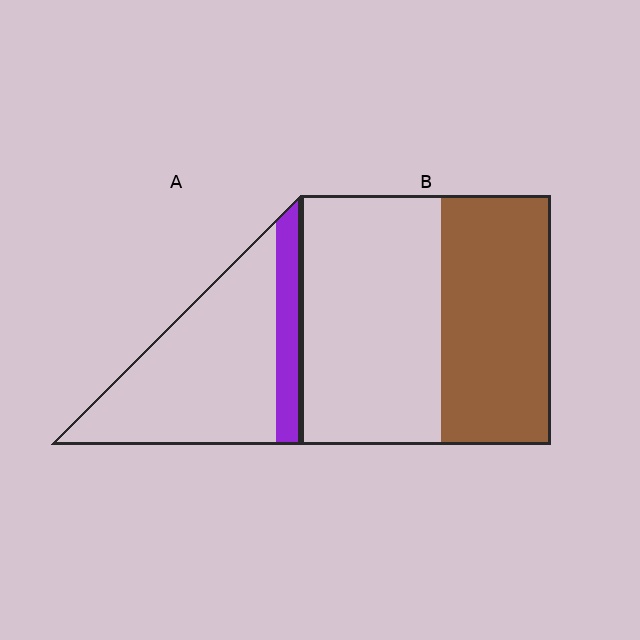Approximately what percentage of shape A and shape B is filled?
A is approximately 20% and B is approximately 45%.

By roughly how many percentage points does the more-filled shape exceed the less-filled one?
By roughly 25 percentage points (B over A).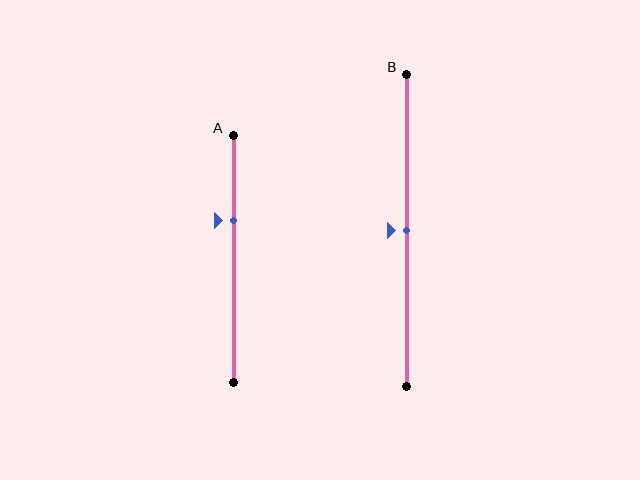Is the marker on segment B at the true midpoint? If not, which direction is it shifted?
Yes, the marker on segment B is at the true midpoint.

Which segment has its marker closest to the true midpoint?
Segment B has its marker closest to the true midpoint.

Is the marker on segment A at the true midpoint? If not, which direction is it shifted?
No, the marker on segment A is shifted upward by about 15% of the segment length.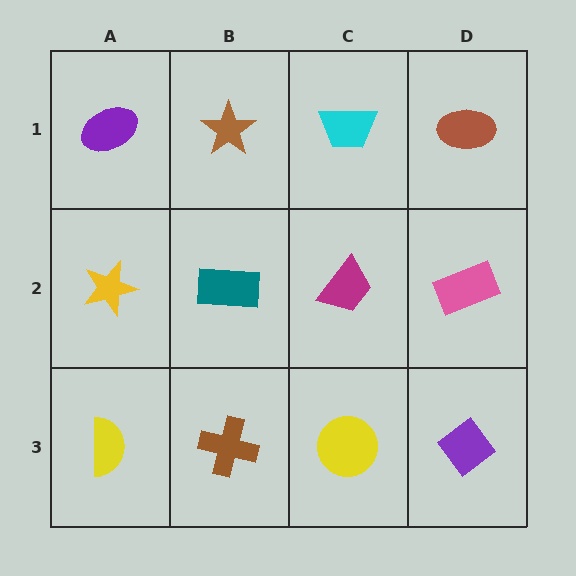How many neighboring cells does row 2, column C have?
4.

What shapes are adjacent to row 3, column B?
A teal rectangle (row 2, column B), a yellow semicircle (row 3, column A), a yellow circle (row 3, column C).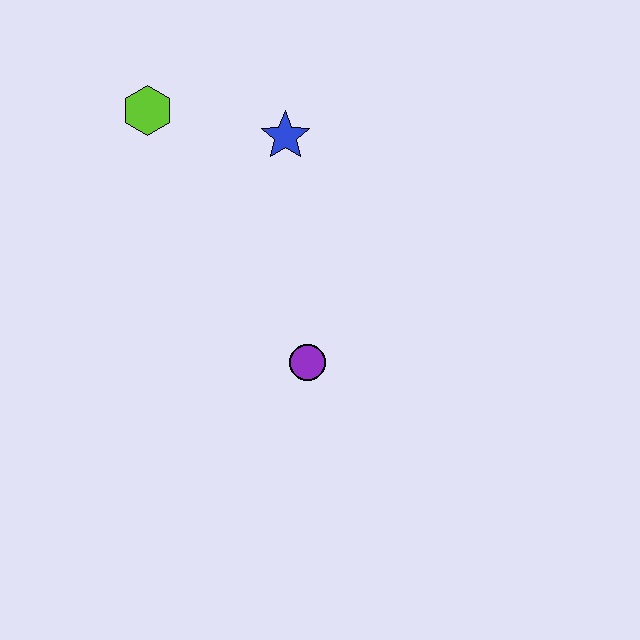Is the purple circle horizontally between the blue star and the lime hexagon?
No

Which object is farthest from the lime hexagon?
The purple circle is farthest from the lime hexagon.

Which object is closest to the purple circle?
The blue star is closest to the purple circle.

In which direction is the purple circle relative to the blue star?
The purple circle is below the blue star.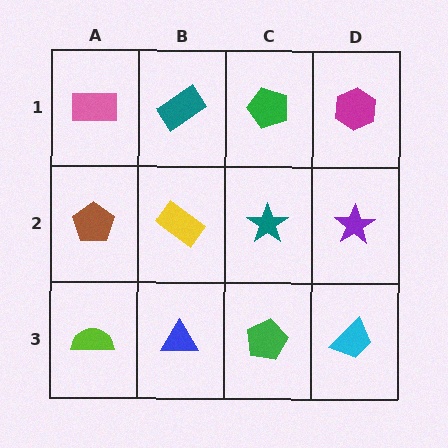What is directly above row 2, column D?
A magenta hexagon.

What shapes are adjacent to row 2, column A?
A pink rectangle (row 1, column A), a lime semicircle (row 3, column A), a yellow rectangle (row 2, column B).